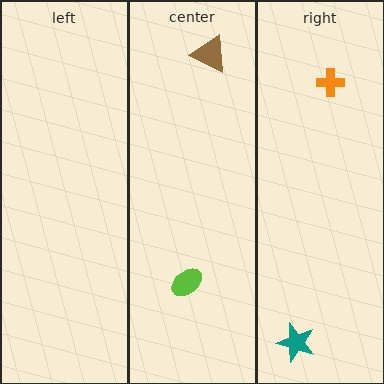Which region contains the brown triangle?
The center region.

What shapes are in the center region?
The lime ellipse, the brown triangle.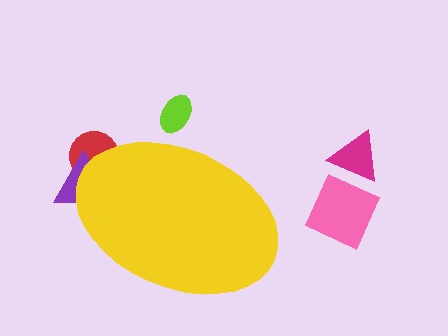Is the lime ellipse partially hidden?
Yes, the lime ellipse is partially hidden behind the yellow ellipse.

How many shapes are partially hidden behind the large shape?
3 shapes are partially hidden.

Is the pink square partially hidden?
No, the pink square is fully visible.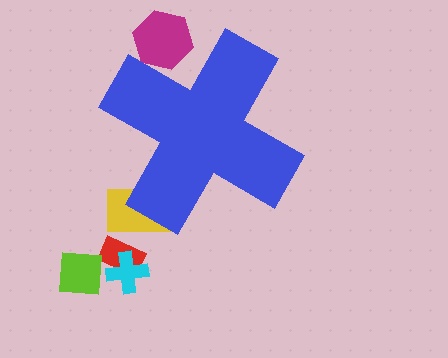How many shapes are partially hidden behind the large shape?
2 shapes are partially hidden.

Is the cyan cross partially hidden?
No, the cyan cross is fully visible.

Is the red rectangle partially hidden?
No, the red rectangle is fully visible.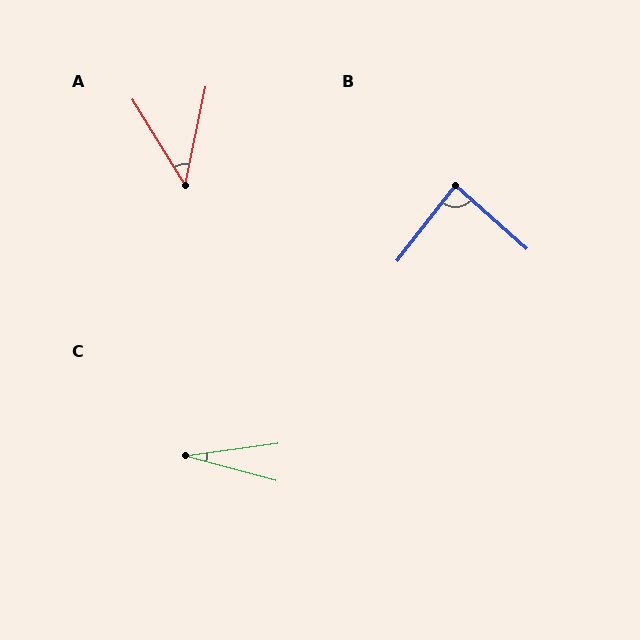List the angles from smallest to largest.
C (23°), A (43°), B (86°).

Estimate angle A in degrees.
Approximately 43 degrees.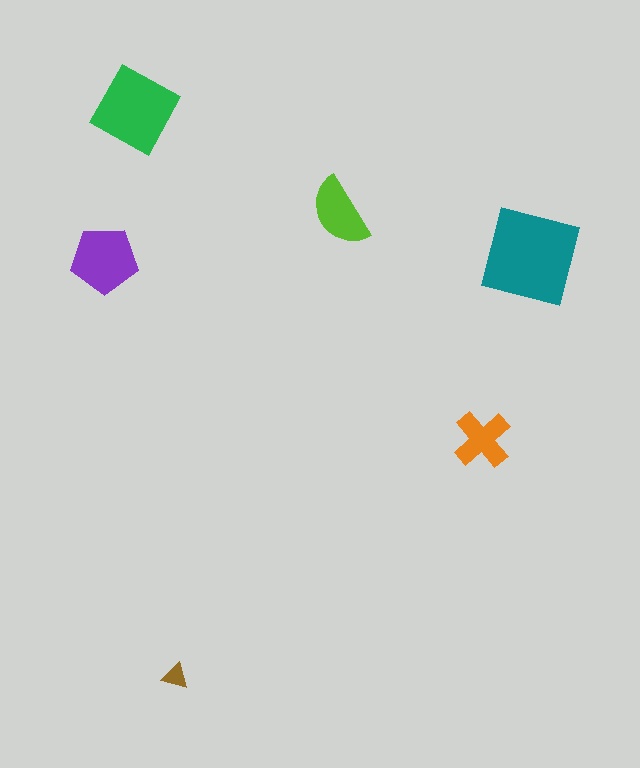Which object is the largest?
The teal square.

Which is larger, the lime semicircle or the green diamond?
The green diamond.